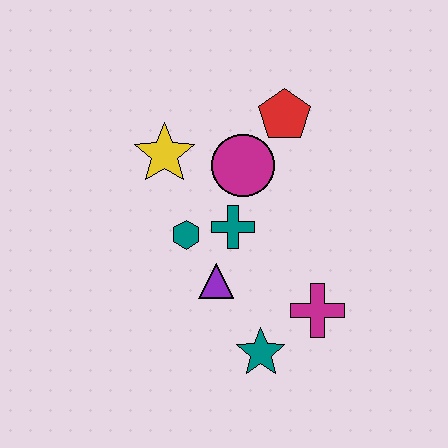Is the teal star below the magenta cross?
Yes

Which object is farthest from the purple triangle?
The red pentagon is farthest from the purple triangle.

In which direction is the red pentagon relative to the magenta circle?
The red pentagon is above the magenta circle.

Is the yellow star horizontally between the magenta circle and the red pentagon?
No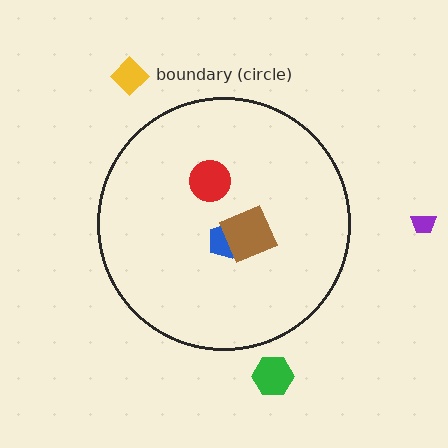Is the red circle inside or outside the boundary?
Inside.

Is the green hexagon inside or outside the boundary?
Outside.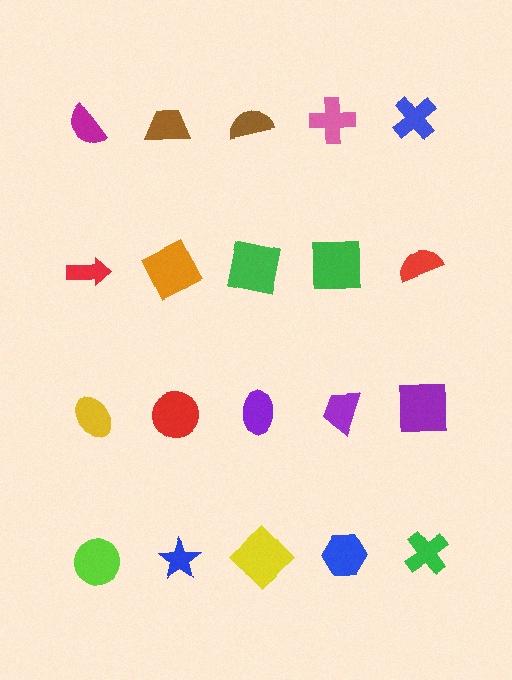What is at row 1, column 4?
A pink cross.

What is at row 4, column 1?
A lime circle.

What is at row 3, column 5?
A purple square.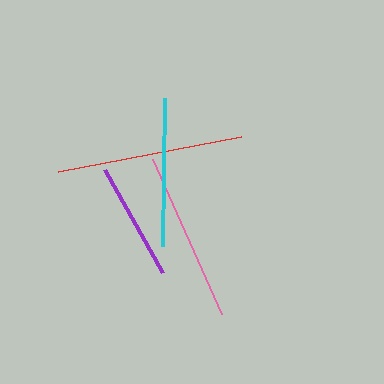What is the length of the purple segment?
The purple segment is approximately 118 pixels long.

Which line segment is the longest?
The red line is the longest at approximately 187 pixels.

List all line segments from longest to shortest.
From longest to shortest: red, pink, cyan, purple.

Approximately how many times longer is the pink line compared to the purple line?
The pink line is approximately 1.4 times the length of the purple line.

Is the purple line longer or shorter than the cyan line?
The cyan line is longer than the purple line.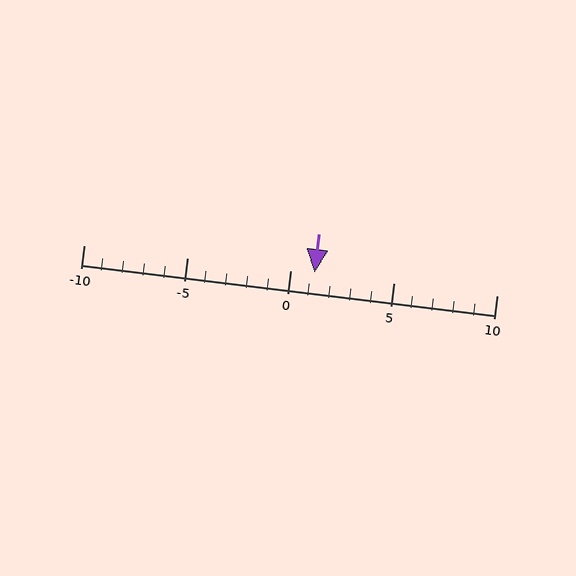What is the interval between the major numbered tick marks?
The major tick marks are spaced 5 units apart.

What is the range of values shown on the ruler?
The ruler shows values from -10 to 10.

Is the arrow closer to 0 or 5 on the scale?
The arrow is closer to 0.